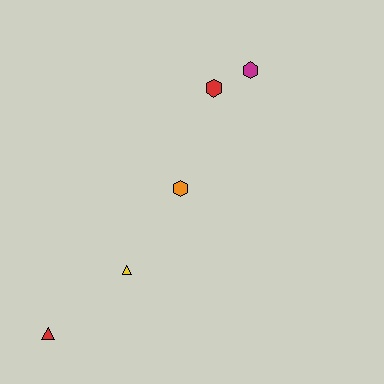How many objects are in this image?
There are 5 objects.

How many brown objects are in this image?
There are no brown objects.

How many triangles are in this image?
There are 2 triangles.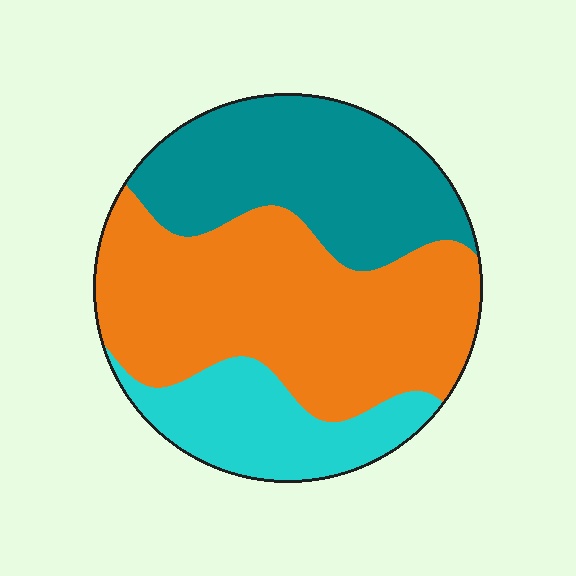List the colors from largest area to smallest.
From largest to smallest: orange, teal, cyan.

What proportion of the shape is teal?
Teal takes up between a sixth and a third of the shape.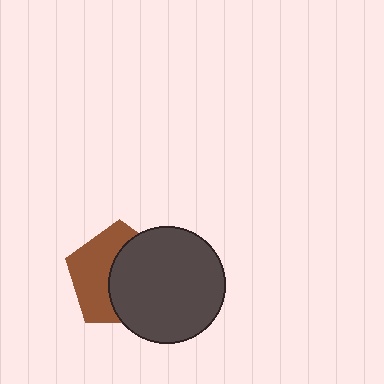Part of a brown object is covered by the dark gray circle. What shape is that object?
It is a pentagon.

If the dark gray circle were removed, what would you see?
You would see the complete brown pentagon.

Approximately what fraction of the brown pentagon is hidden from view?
Roughly 53% of the brown pentagon is hidden behind the dark gray circle.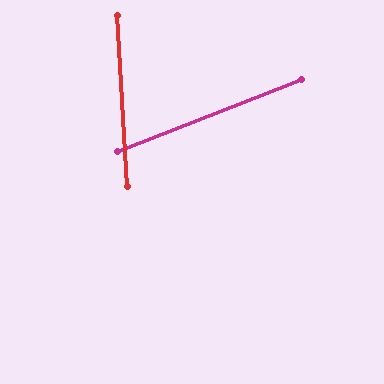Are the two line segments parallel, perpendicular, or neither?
Neither parallel nor perpendicular — they differ by about 72°.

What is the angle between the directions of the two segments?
Approximately 72 degrees.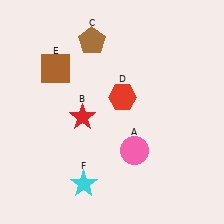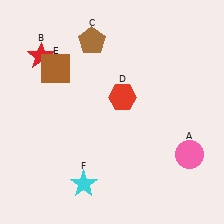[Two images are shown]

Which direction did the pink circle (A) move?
The pink circle (A) moved right.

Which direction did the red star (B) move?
The red star (B) moved up.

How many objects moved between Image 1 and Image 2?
2 objects moved between the two images.